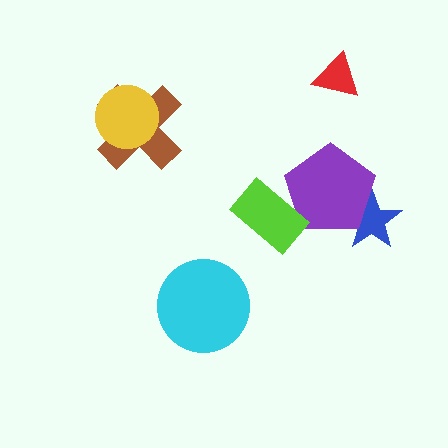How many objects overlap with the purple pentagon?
2 objects overlap with the purple pentagon.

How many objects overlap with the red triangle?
0 objects overlap with the red triangle.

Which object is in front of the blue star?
The purple pentagon is in front of the blue star.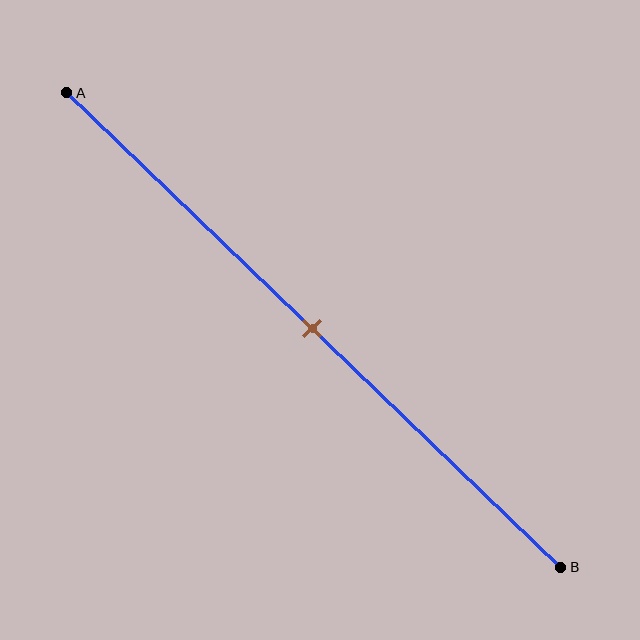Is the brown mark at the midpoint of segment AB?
Yes, the mark is approximately at the midpoint.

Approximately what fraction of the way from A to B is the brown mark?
The brown mark is approximately 50% of the way from A to B.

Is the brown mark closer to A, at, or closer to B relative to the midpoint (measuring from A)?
The brown mark is approximately at the midpoint of segment AB.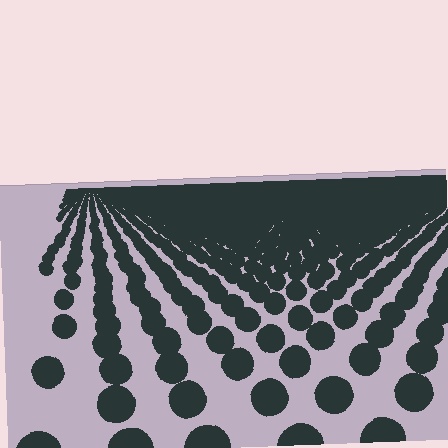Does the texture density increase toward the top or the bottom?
Density increases toward the top.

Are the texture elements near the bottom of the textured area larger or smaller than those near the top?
Larger. Near the bottom, elements are closer to the viewer and appear at a bigger on-screen size.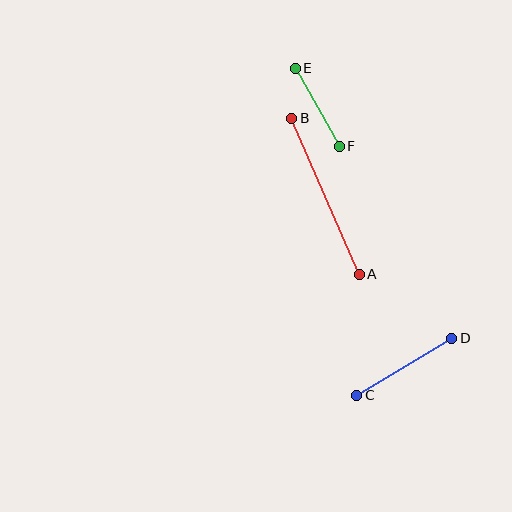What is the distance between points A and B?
The distance is approximately 170 pixels.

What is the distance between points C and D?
The distance is approximately 111 pixels.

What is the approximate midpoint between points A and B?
The midpoint is at approximately (325, 196) pixels.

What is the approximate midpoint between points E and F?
The midpoint is at approximately (317, 107) pixels.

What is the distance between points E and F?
The distance is approximately 90 pixels.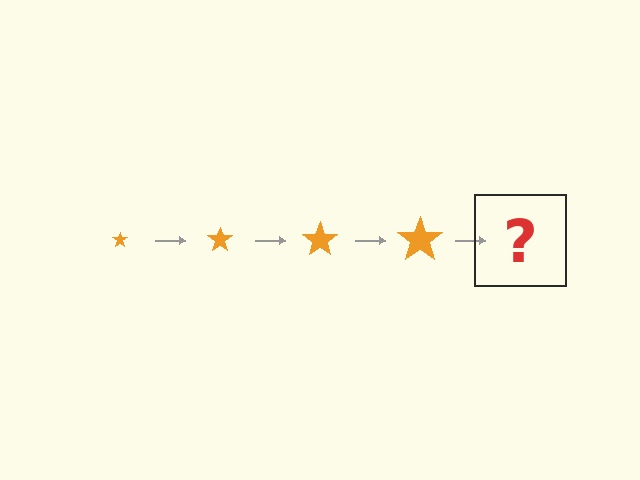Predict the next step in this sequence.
The next step is an orange star, larger than the previous one.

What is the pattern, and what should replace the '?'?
The pattern is that the star gets progressively larger each step. The '?' should be an orange star, larger than the previous one.